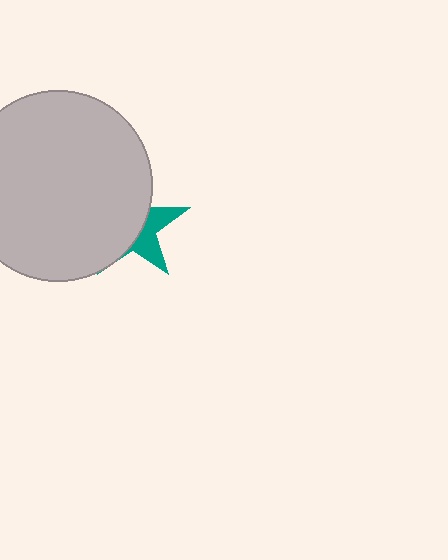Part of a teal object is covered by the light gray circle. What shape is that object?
It is a star.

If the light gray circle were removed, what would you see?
You would see the complete teal star.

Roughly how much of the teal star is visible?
A small part of it is visible (roughly 35%).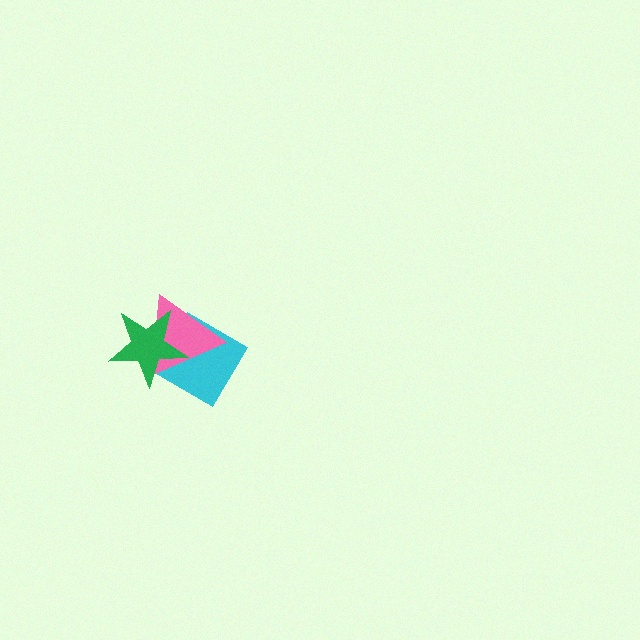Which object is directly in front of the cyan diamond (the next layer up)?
The pink triangle is directly in front of the cyan diamond.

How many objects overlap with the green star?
2 objects overlap with the green star.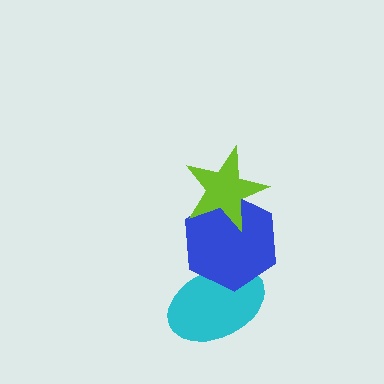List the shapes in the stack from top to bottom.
From top to bottom: the lime star, the blue hexagon, the cyan ellipse.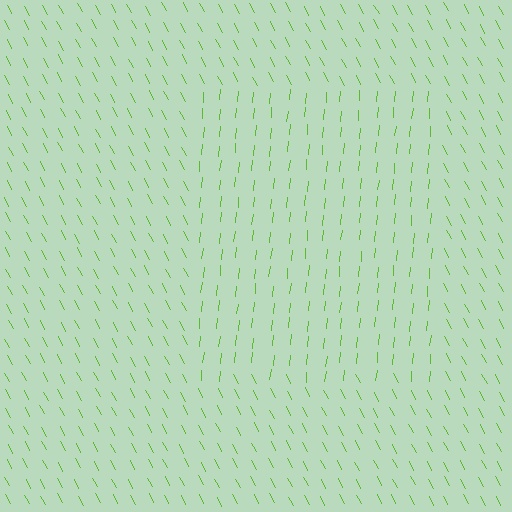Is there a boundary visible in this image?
Yes, there is a texture boundary formed by a change in line orientation.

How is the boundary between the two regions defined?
The boundary is defined purely by a change in line orientation (approximately 34 degrees difference). All lines are the same color and thickness.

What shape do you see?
I see a rectangle.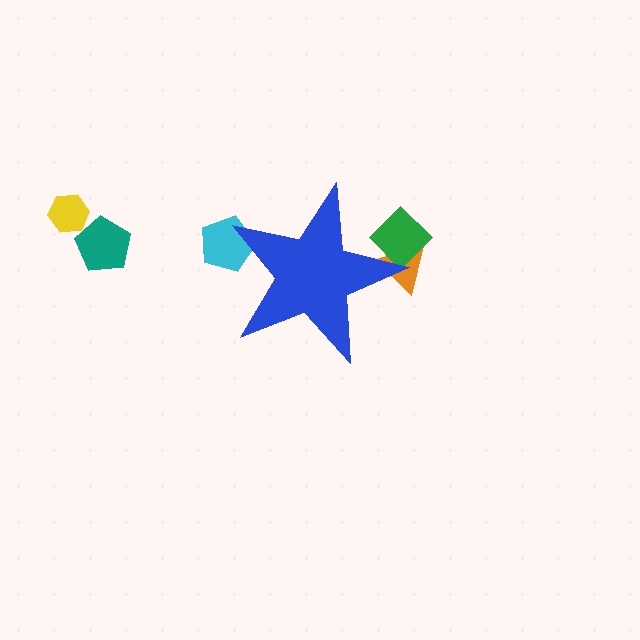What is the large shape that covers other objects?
A blue star.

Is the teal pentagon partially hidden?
No, the teal pentagon is fully visible.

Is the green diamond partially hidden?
Yes, the green diamond is partially hidden behind the blue star.